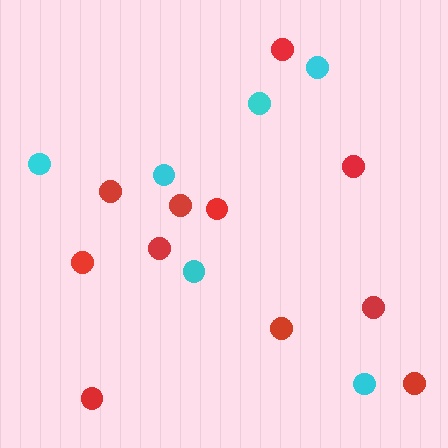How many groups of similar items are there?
There are 2 groups: one group of cyan circles (6) and one group of red circles (11).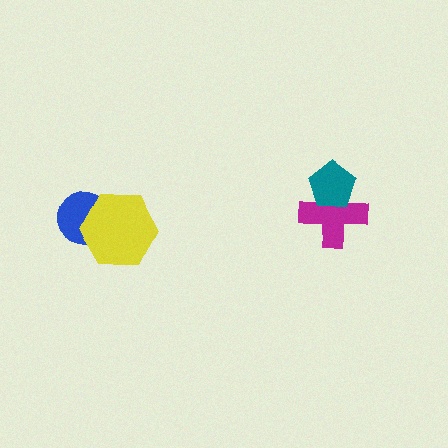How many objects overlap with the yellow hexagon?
1 object overlaps with the yellow hexagon.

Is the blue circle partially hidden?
Yes, it is partially covered by another shape.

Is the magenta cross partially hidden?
Yes, it is partially covered by another shape.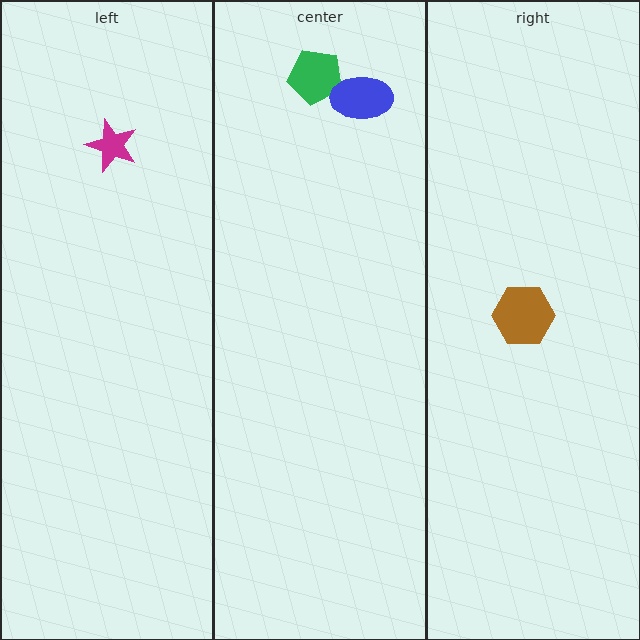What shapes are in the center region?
The green pentagon, the blue ellipse.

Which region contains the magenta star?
The left region.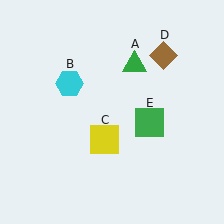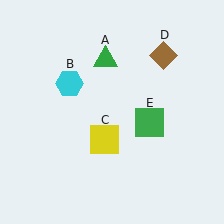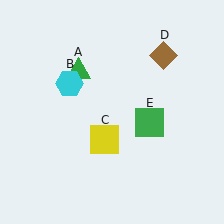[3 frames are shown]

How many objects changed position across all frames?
1 object changed position: green triangle (object A).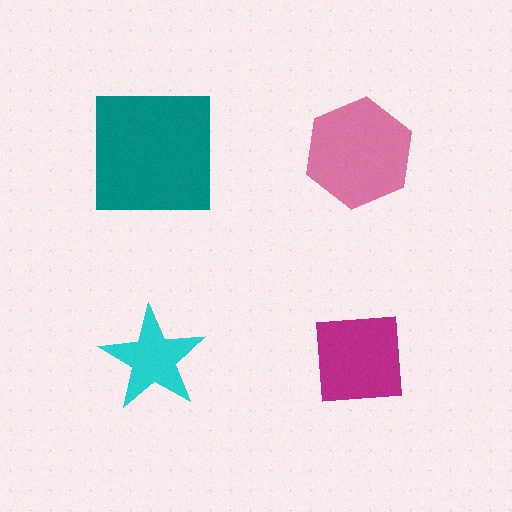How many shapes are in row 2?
2 shapes.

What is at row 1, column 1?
A teal square.